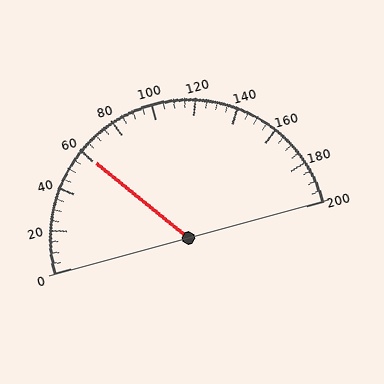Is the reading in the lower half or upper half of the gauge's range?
The reading is in the lower half of the range (0 to 200).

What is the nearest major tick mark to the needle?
The nearest major tick mark is 60.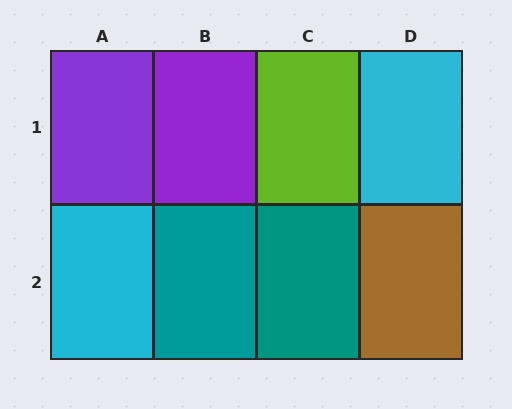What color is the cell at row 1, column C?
Lime.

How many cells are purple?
2 cells are purple.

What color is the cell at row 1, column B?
Purple.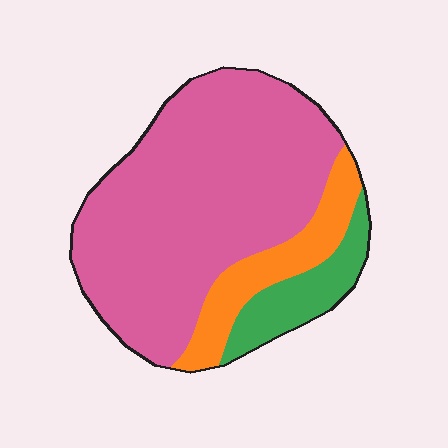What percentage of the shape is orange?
Orange covers 15% of the shape.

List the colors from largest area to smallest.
From largest to smallest: pink, orange, green.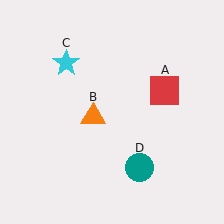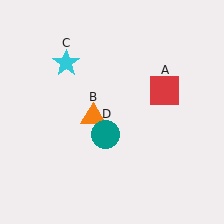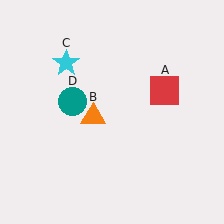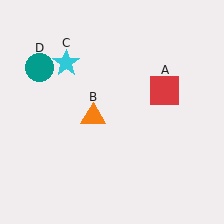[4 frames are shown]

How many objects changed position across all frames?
1 object changed position: teal circle (object D).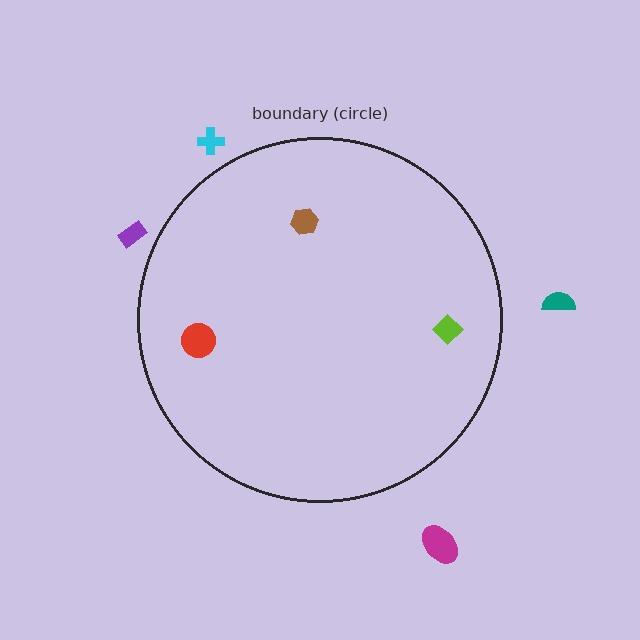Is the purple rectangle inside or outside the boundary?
Outside.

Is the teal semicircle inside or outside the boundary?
Outside.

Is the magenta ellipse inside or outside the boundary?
Outside.